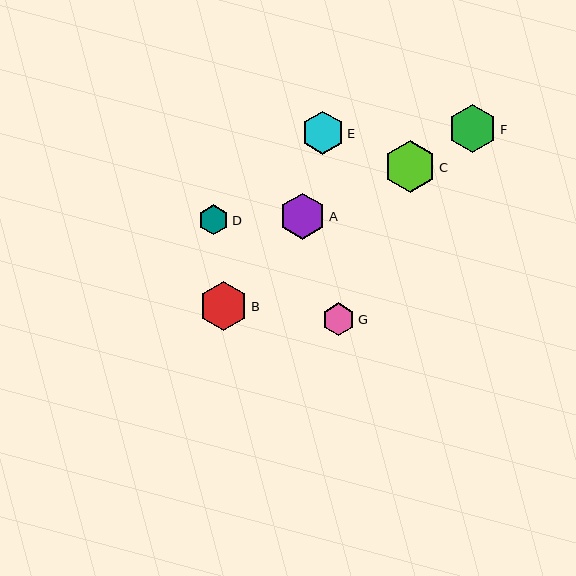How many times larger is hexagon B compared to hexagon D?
Hexagon B is approximately 1.6 times the size of hexagon D.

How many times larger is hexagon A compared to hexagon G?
Hexagon A is approximately 1.4 times the size of hexagon G.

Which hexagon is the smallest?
Hexagon D is the smallest with a size of approximately 30 pixels.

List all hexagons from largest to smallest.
From largest to smallest: C, B, F, A, E, G, D.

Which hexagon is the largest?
Hexagon C is the largest with a size of approximately 52 pixels.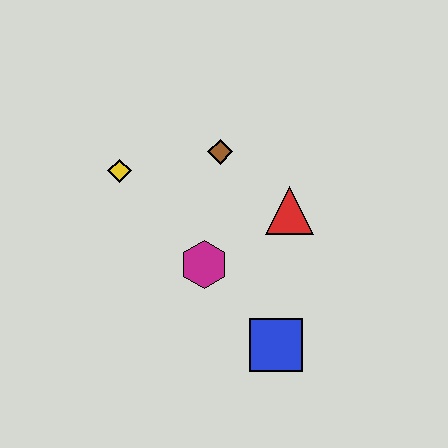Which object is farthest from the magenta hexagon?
The yellow diamond is farthest from the magenta hexagon.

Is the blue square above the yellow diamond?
No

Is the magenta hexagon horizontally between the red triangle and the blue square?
No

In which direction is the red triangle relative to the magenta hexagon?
The red triangle is to the right of the magenta hexagon.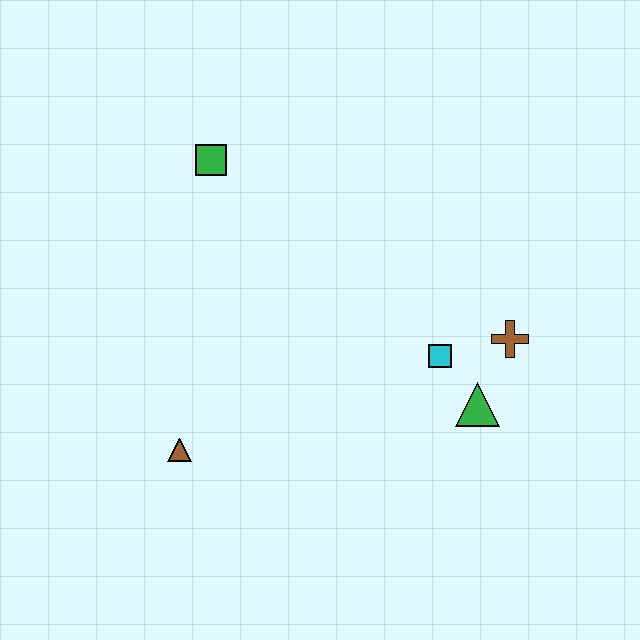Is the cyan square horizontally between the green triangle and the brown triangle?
Yes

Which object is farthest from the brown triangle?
The brown cross is farthest from the brown triangle.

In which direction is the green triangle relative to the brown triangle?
The green triangle is to the right of the brown triangle.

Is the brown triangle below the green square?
Yes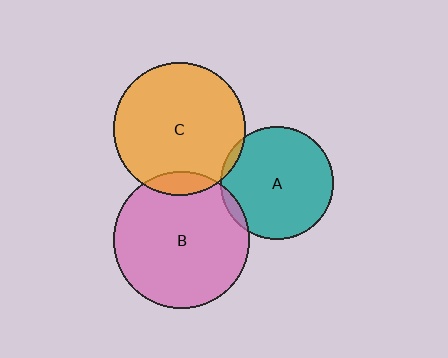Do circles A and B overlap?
Yes.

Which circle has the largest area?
Circle B (pink).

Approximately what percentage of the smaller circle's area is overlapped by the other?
Approximately 5%.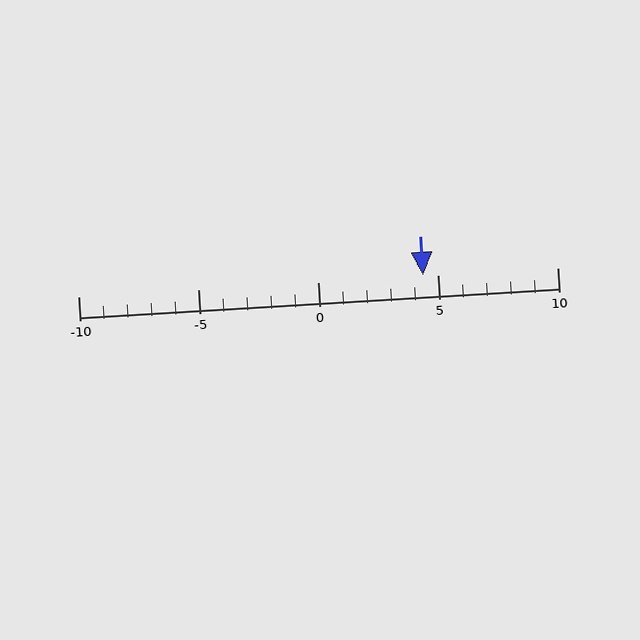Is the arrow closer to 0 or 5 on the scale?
The arrow is closer to 5.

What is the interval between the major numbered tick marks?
The major tick marks are spaced 5 units apart.